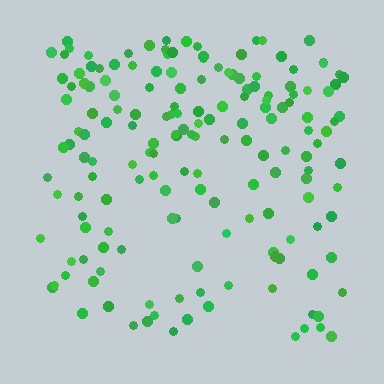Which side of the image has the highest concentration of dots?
The top.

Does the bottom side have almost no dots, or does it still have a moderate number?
Still a moderate number, just noticeably fewer than the top.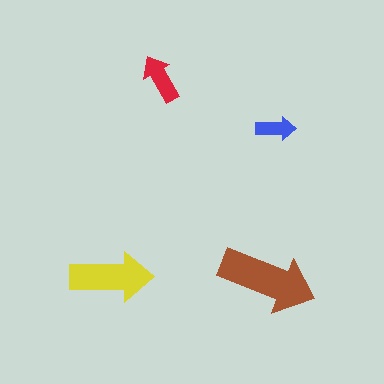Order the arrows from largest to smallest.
the brown one, the yellow one, the red one, the blue one.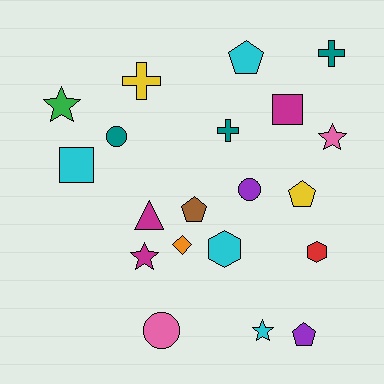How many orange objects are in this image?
There is 1 orange object.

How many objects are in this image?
There are 20 objects.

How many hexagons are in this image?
There are 2 hexagons.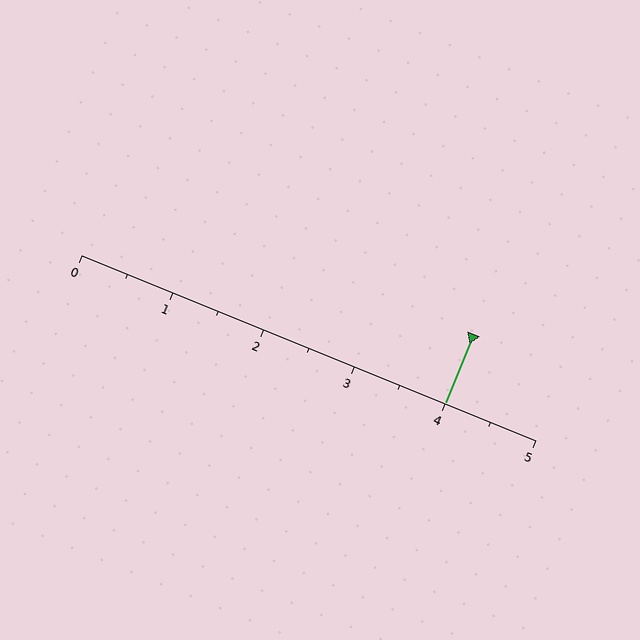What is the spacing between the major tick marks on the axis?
The major ticks are spaced 1 apart.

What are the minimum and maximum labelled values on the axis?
The axis runs from 0 to 5.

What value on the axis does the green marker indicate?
The marker indicates approximately 4.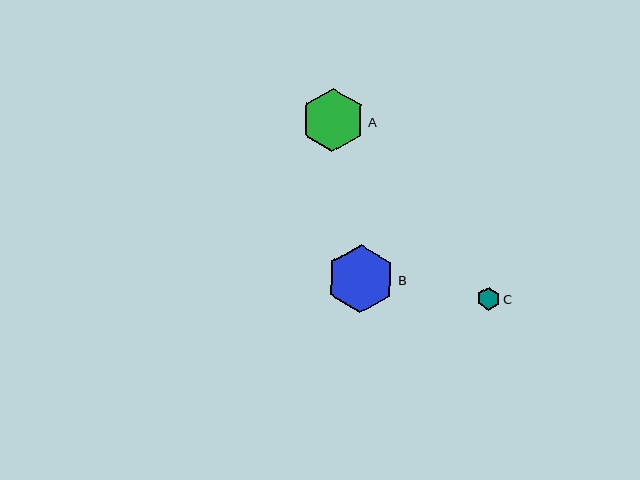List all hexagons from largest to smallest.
From largest to smallest: B, A, C.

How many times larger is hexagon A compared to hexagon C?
Hexagon A is approximately 2.8 times the size of hexagon C.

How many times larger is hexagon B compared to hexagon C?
Hexagon B is approximately 3.0 times the size of hexagon C.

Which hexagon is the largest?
Hexagon B is the largest with a size of approximately 67 pixels.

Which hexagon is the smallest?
Hexagon C is the smallest with a size of approximately 22 pixels.